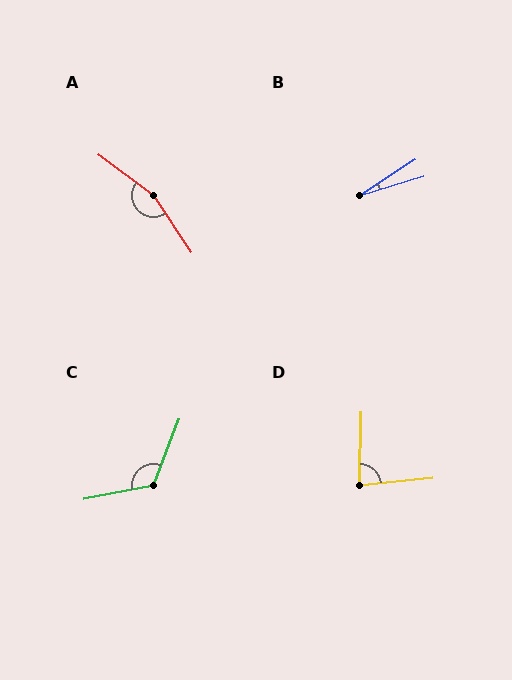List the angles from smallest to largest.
B (16°), D (84°), C (122°), A (160°).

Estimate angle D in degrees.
Approximately 84 degrees.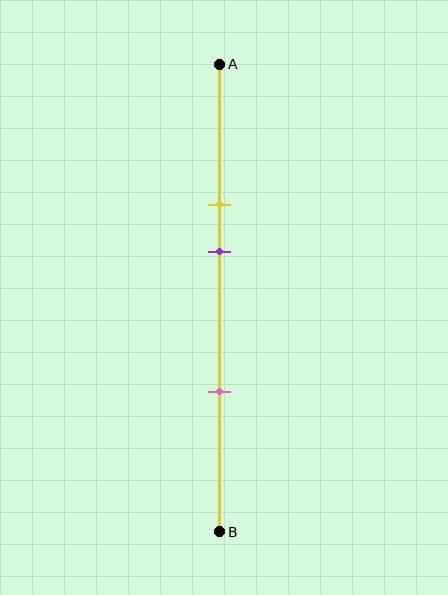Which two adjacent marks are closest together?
The yellow and purple marks are the closest adjacent pair.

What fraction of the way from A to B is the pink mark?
The pink mark is approximately 70% (0.7) of the way from A to B.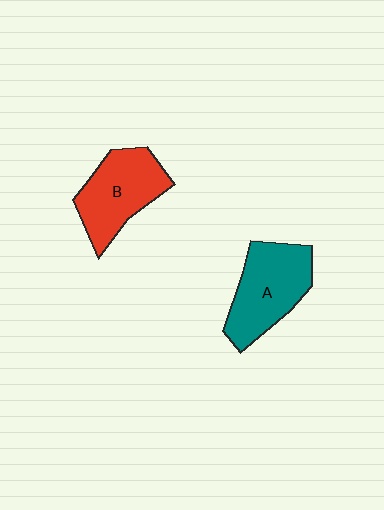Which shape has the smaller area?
Shape B (red).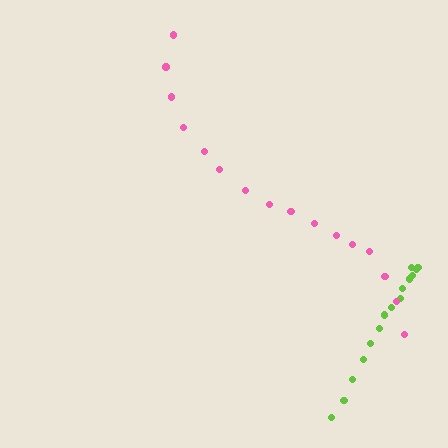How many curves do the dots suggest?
There are 2 distinct paths.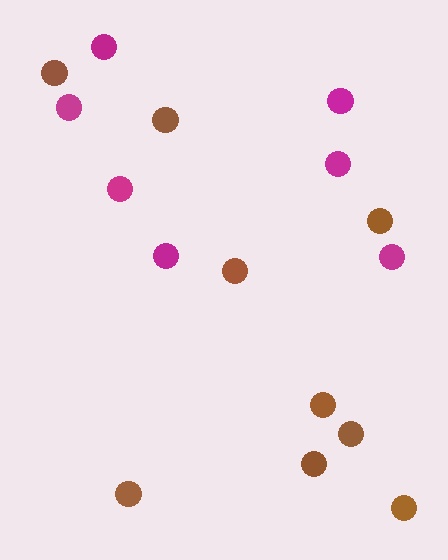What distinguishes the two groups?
There are 2 groups: one group of brown circles (9) and one group of magenta circles (7).